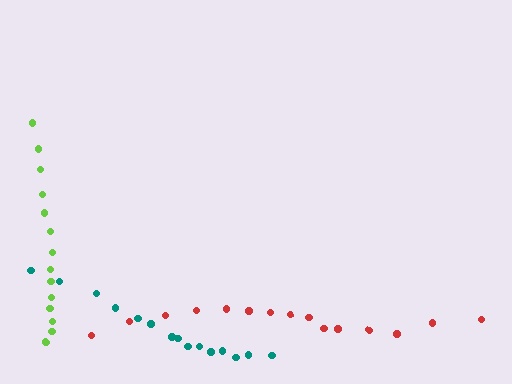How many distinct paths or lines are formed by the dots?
There are 3 distinct paths.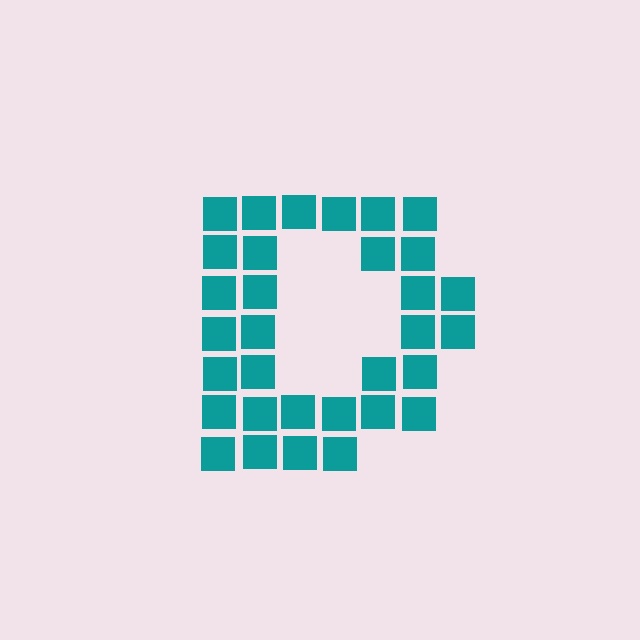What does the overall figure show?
The overall figure shows the letter D.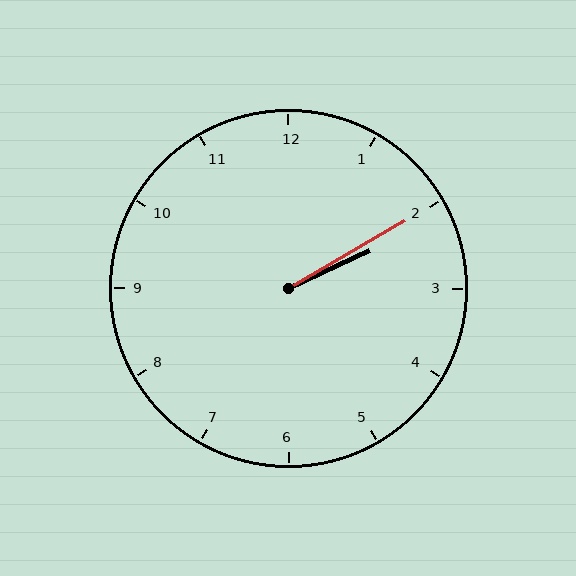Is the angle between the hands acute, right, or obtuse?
It is acute.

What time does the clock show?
2:10.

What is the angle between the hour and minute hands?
Approximately 5 degrees.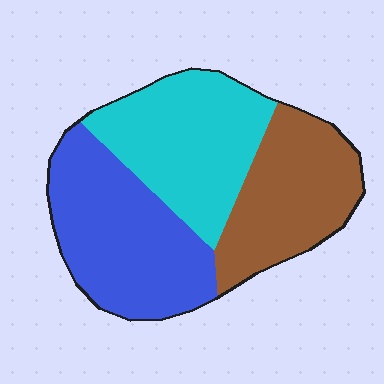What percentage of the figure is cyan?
Cyan covers roughly 35% of the figure.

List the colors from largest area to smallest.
From largest to smallest: blue, cyan, brown.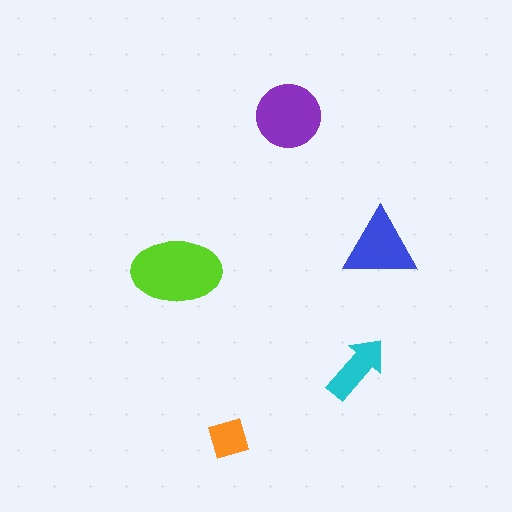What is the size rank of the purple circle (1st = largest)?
2nd.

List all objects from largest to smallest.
The lime ellipse, the purple circle, the blue triangle, the cyan arrow, the orange square.